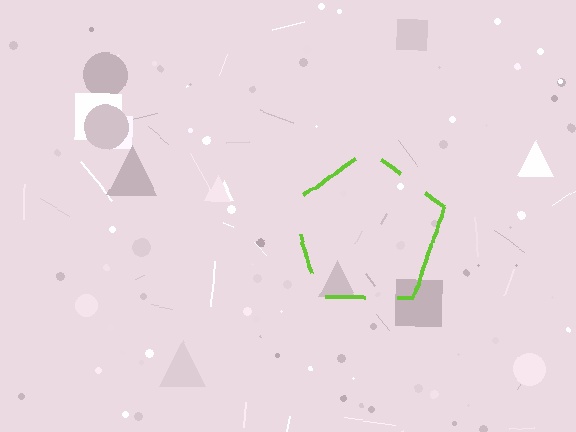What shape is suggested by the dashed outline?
The dashed outline suggests a pentagon.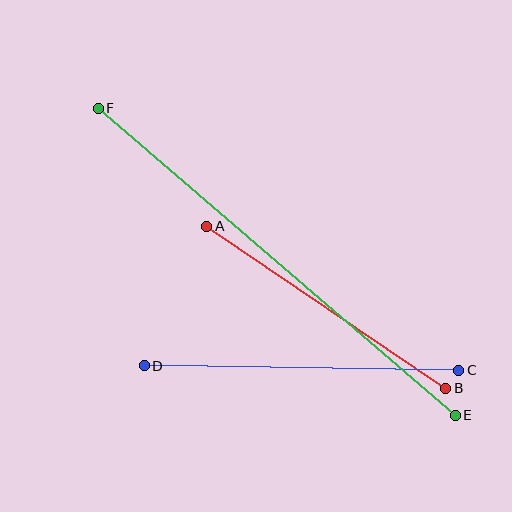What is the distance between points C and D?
The distance is approximately 315 pixels.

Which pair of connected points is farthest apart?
Points E and F are farthest apart.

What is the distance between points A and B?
The distance is approximately 289 pixels.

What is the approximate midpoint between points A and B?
The midpoint is at approximately (326, 307) pixels.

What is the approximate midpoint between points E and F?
The midpoint is at approximately (277, 262) pixels.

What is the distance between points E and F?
The distance is approximately 471 pixels.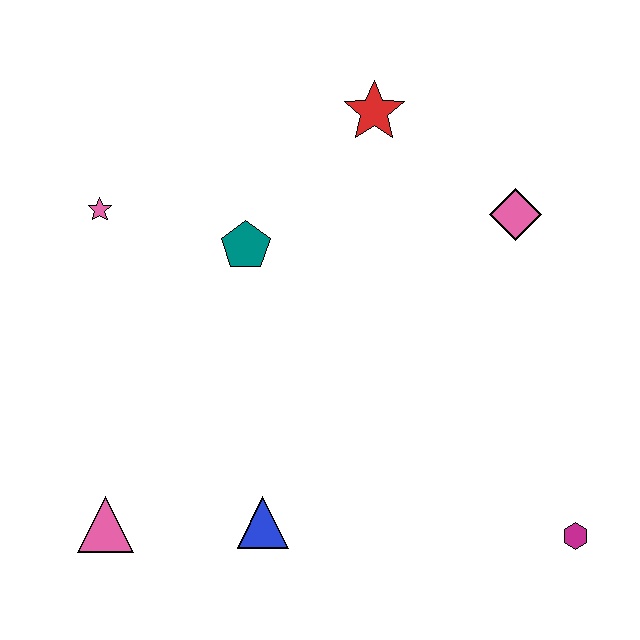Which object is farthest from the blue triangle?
The red star is farthest from the blue triangle.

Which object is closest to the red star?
The pink diamond is closest to the red star.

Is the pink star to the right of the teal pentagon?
No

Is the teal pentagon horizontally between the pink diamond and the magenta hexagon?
No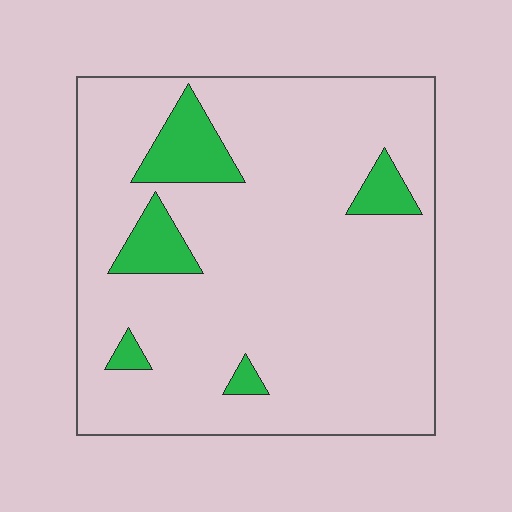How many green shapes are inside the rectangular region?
5.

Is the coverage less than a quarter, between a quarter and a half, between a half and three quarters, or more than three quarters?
Less than a quarter.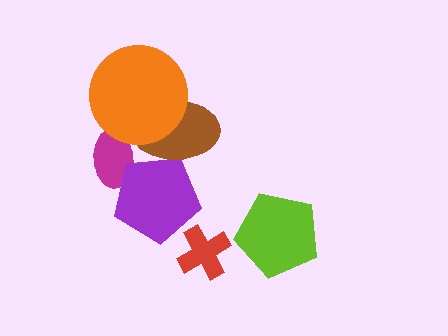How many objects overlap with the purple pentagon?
2 objects overlap with the purple pentagon.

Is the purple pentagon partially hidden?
Yes, it is partially covered by another shape.